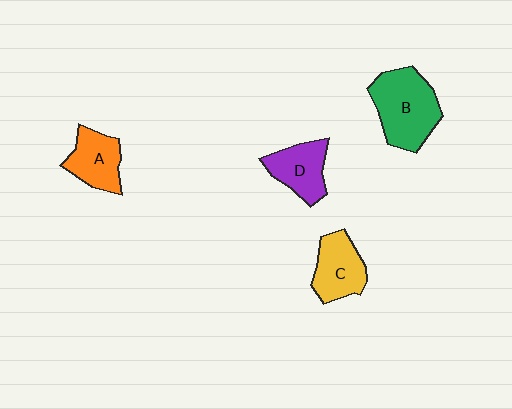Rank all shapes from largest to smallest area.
From largest to smallest: B (green), C (yellow), D (purple), A (orange).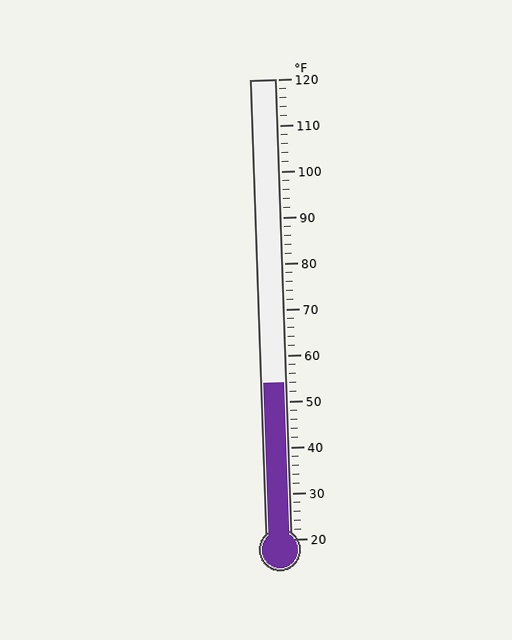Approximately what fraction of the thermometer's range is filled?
The thermometer is filled to approximately 35% of its range.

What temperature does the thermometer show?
The thermometer shows approximately 54°F.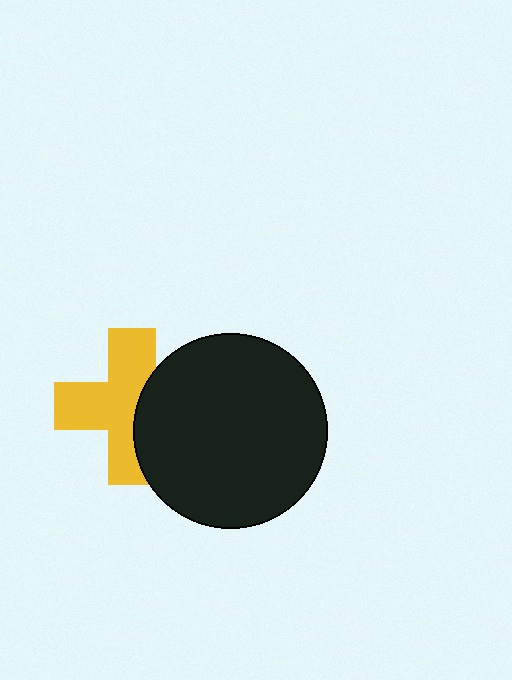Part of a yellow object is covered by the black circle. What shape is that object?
It is a cross.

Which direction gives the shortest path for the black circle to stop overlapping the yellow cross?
Moving right gives the shortest separation.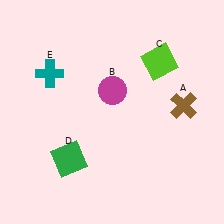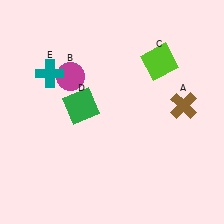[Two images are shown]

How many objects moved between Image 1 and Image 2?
2 objects moved between the two images.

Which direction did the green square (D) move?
The green square (D) moved up.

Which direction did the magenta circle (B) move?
The magenta circle (B) moved left.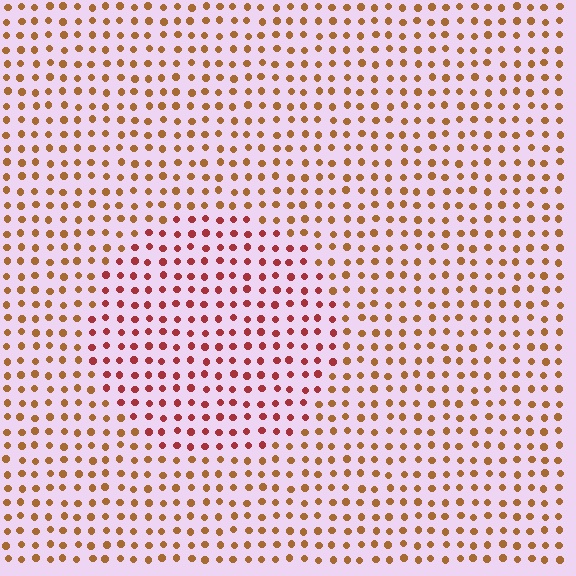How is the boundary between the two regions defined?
The boundary is defined purely by a slight shift in hue (about 34 degrees). Spacing, size, and orientation are identical on both sides.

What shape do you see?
I see a circle.